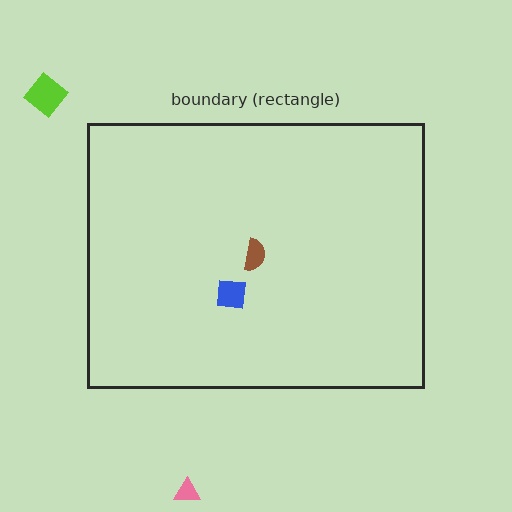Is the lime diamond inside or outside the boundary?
Outside.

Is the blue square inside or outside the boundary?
Inside.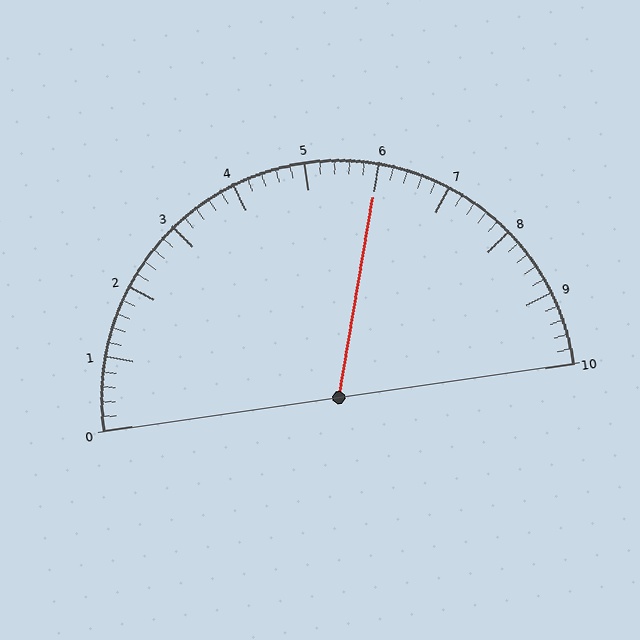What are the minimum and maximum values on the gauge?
The gauge ranges from 0 to 10.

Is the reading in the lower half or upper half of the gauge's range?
The reading is in the upper half of the range (0 to 10).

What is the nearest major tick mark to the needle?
The nearest major tick mark is 6.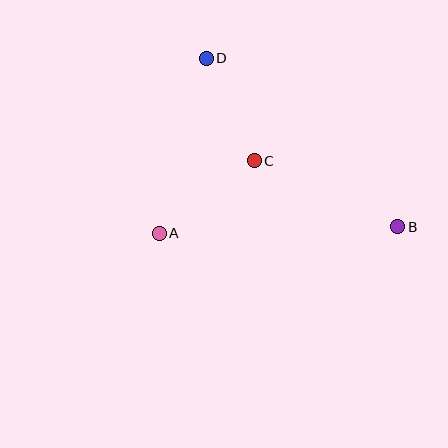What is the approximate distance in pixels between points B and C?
The distance between B and C is approximately 158 pixels.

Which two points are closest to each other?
Points C and D are closest to each other.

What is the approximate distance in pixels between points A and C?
The distance between A and C is approximately 120 pixels.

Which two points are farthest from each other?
Points B and D are farthest from each other.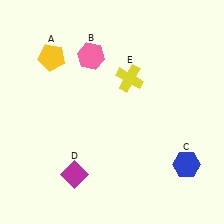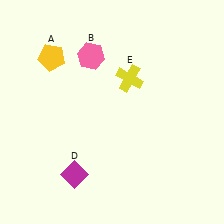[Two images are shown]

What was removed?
The blue hexagon (C) was removed in Image 2.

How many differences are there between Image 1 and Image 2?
There is 1 difference between the two images.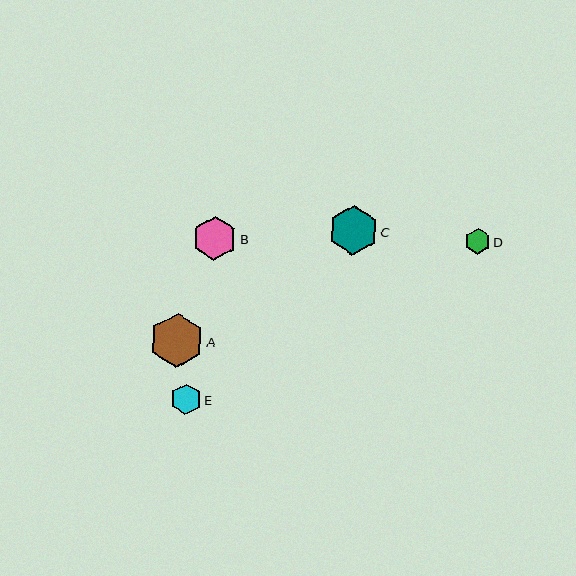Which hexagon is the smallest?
Hexagon D is the smallest with a size of approximately 26 pixels.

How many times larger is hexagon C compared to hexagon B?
Hexagon C is approximately 1.1 times the size of hexagon B.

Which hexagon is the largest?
Hexagon A is the largest with a size of approximately 54 pixels.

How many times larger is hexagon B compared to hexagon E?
Hexagon B is approximately 1.4 times the size of hexagon E.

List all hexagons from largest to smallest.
From largest to smallest: A, C, B, E, D.